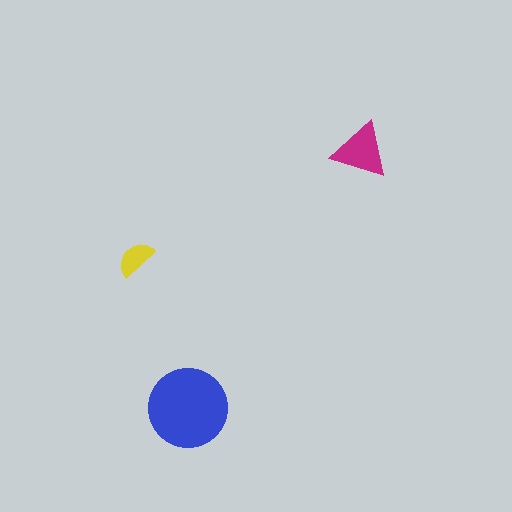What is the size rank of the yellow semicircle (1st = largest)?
3rd.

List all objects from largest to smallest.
The blue circle, the magenta triangle, the yellow semicircle.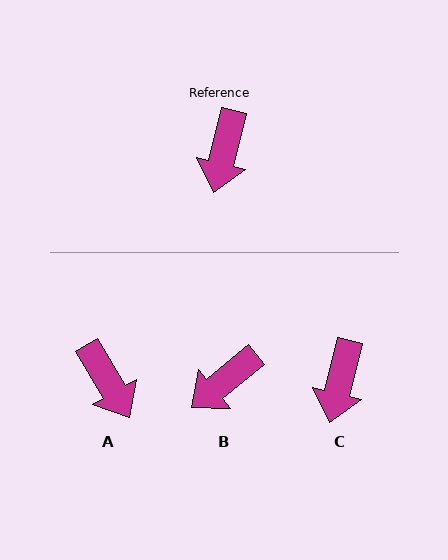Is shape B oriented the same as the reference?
No, it is off by about 37 degrees.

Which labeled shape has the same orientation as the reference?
C.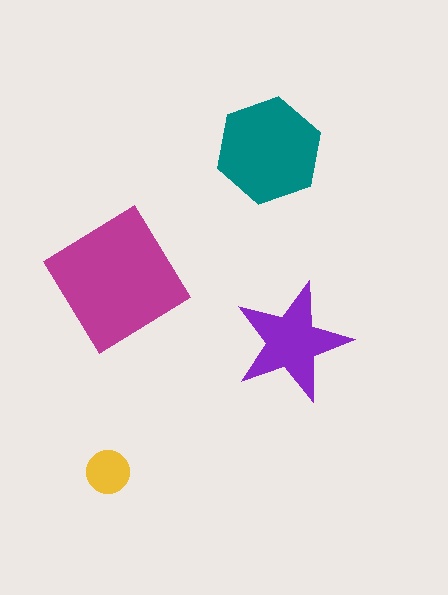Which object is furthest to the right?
The purple star is rightmost.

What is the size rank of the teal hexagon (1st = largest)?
2nd.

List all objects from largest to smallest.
The magenta diamond, the teal hexagon, the purple star, the yellow circle.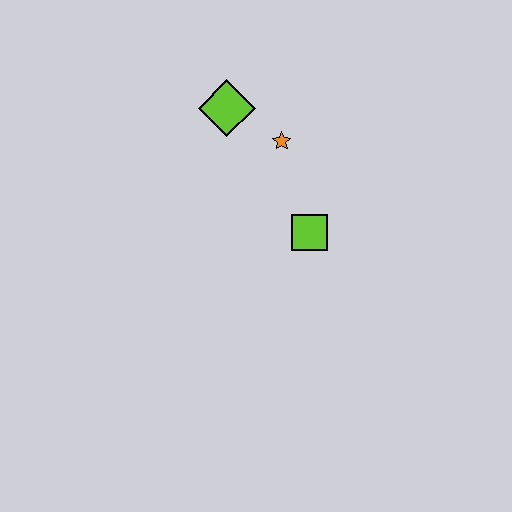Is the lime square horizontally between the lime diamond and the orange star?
No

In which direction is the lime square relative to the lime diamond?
The lime square is below the lime diamond.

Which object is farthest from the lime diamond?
The lime square is farthest from the lime diamond.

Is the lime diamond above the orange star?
Yes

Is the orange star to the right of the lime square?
No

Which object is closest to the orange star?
The lime diamond is closest to the orange star.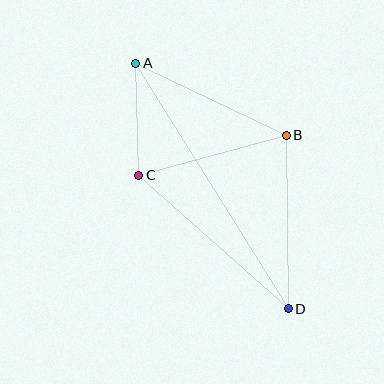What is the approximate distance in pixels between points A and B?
The distance between A and B is approximately 167 pixels.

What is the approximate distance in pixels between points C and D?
The distance between C and D is approximately 200 pixels.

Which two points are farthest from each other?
Points A and D are farthest from each other.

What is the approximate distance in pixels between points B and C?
The distance between B and C is approximately 153 pixels.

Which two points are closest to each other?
Points A and C are closest to each other.